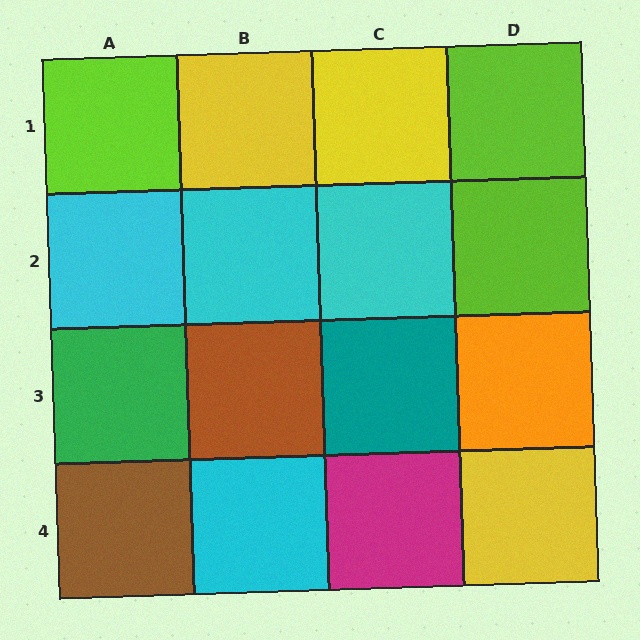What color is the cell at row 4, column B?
Cyan.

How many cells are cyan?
4 cells are cyan.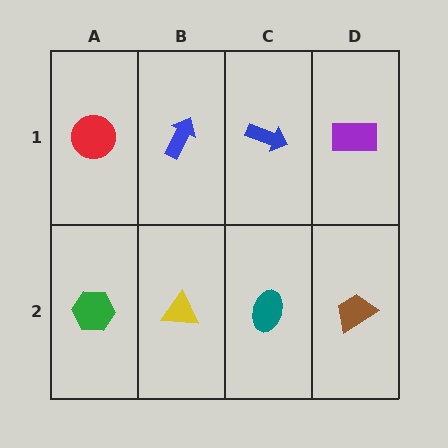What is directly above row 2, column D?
A purple rectangle.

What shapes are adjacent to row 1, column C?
A teal ellipse (row 2, column C), a blue arrow (row 1, column B), a purple rectangle (row 1, column D).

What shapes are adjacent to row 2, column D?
A purple rectangle (row 1, column D), a teal ellipse (row 2, column C).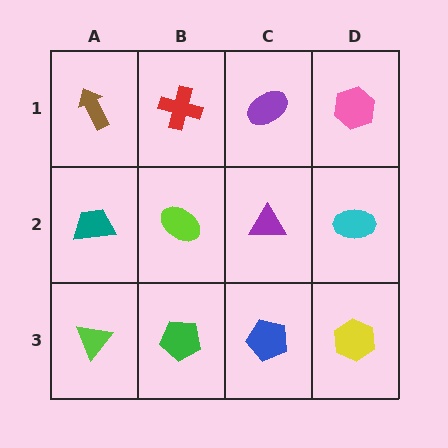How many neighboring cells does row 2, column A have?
3.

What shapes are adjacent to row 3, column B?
A lime ellipse (row 2, column B), a lime triangle (row 3, column A), a blue pentagon (row 3, column C).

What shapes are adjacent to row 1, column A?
A teal trapezoid (row 2, column A), a red cross (row 1, column B).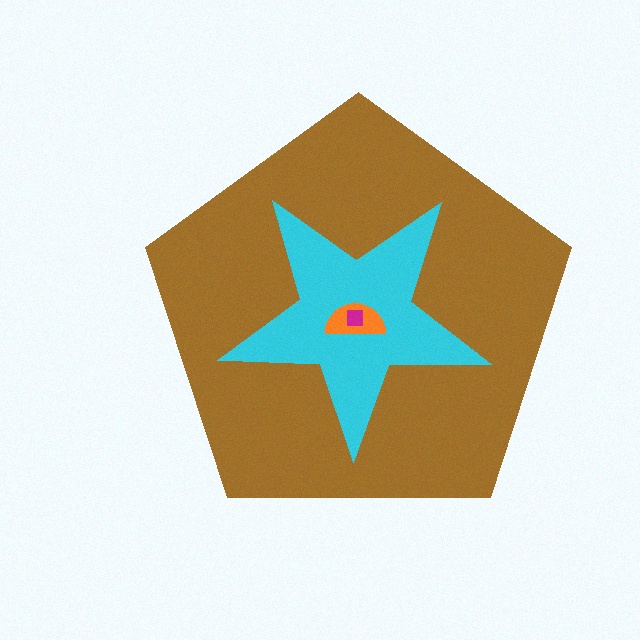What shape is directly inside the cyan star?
The orange semicircle.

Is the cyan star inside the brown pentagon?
Yes.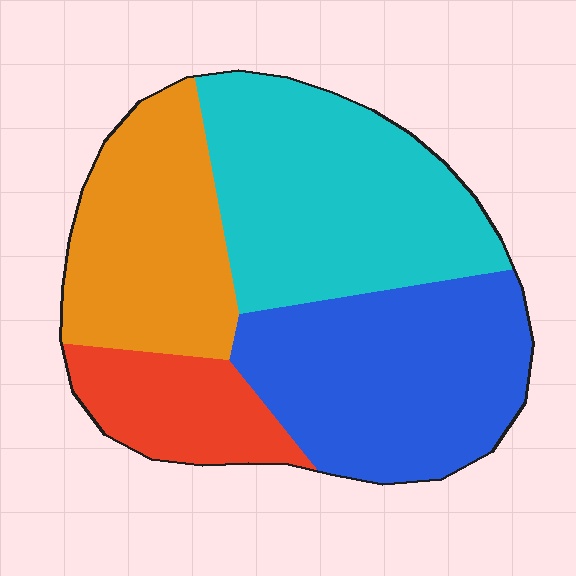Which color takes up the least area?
Red, at roughly 15%.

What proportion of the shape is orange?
Orange takes up about one quarter (1/4) of the shape.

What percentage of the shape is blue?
Blue covers roughly 30% of the shape.